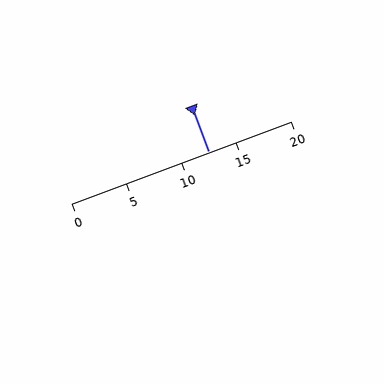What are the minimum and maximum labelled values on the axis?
The axis runs from 0 to 20.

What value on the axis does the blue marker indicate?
The marker indicates approximately 12.5.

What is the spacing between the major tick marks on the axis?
The major ticks are spaced 5 apart.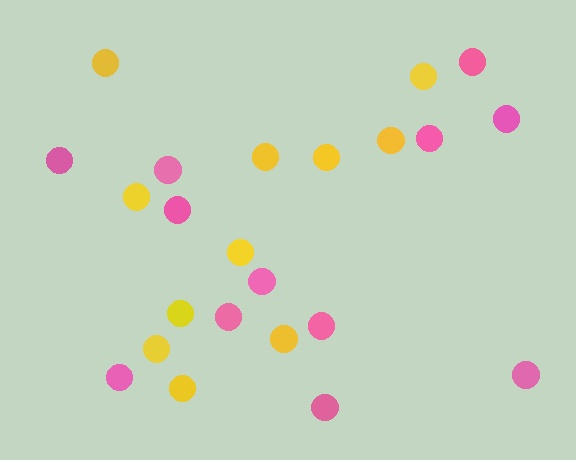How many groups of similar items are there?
There are 2 groups: one group of yellow circles (11) and one group of pink circles (12).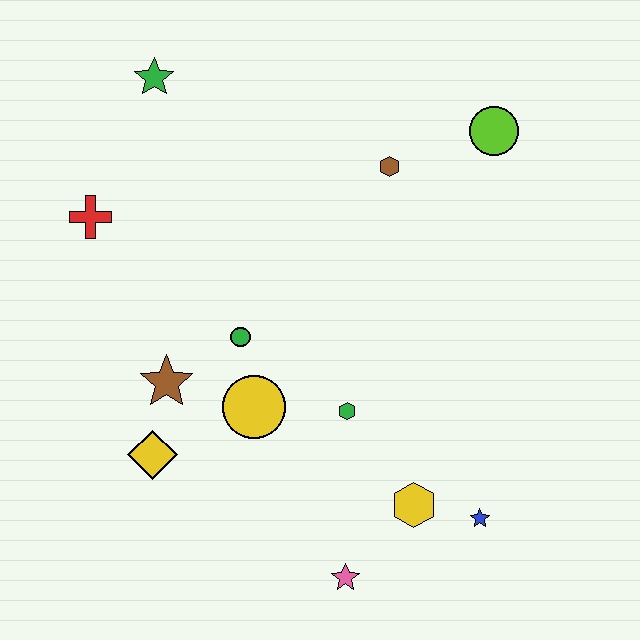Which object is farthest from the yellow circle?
The lime circle is farthest from the yellow circle.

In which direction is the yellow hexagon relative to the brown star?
The yellow hexagon is to the right of the brown star.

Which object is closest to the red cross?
The green star is closest to the red cross.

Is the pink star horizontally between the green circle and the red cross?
No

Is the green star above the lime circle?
Yes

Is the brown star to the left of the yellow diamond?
No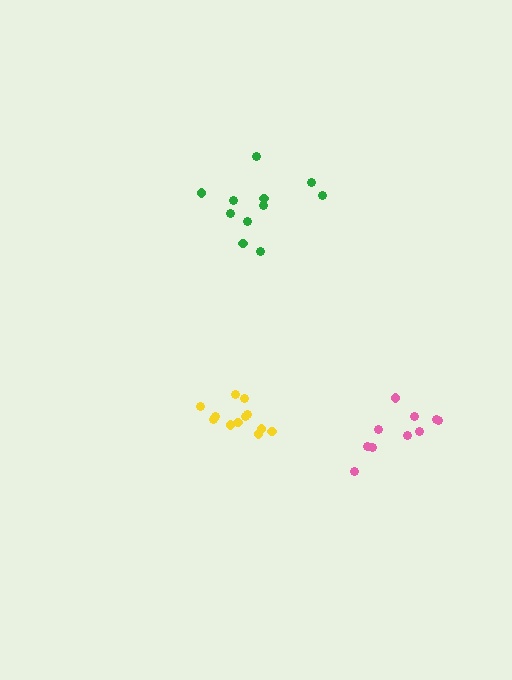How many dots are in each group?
Group 1: 11 dots, Group 2: 12 dots, Group 3: 10 dots (33 total).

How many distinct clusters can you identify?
There are 3 distinct clusters.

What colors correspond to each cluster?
The clusters are colored: green, yellow, pink.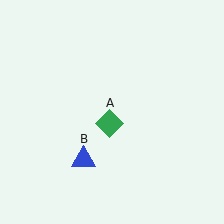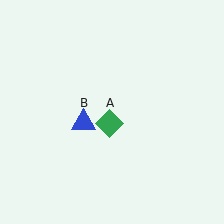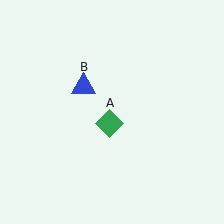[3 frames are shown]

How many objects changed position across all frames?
1 object changed position: blue triangle (object B).